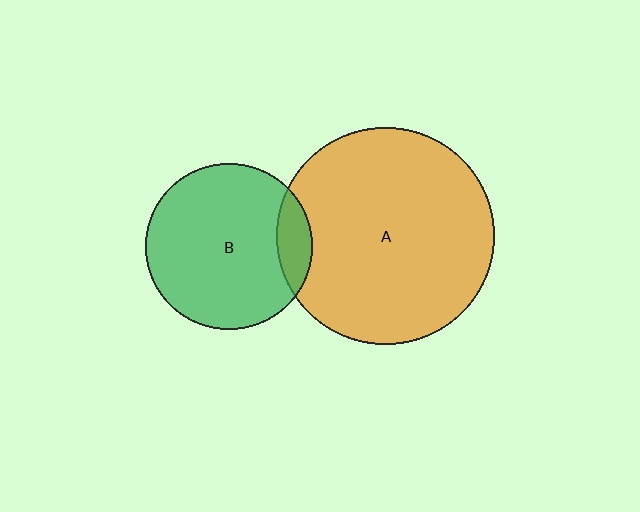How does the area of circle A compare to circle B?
Approximately 1.7 times.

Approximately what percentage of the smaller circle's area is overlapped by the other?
Approximately 10%.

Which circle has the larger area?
Circle A (orange).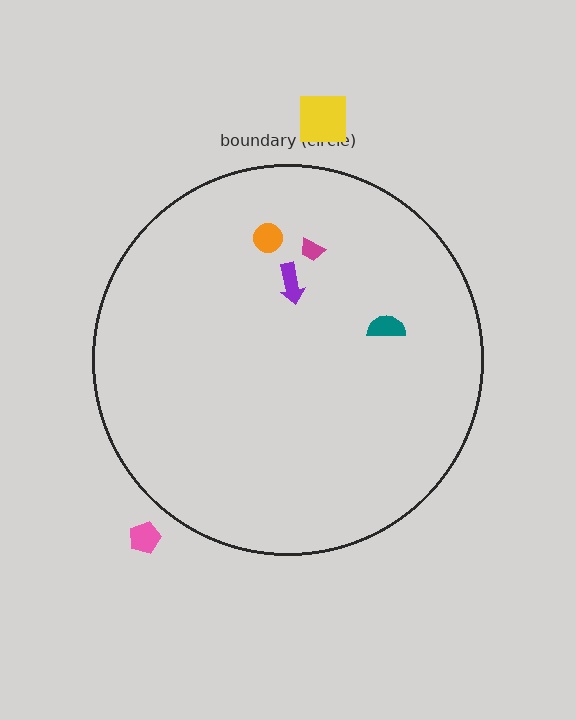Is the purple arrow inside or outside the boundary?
Inside.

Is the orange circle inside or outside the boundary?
Inside.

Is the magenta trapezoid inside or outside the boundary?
Inside.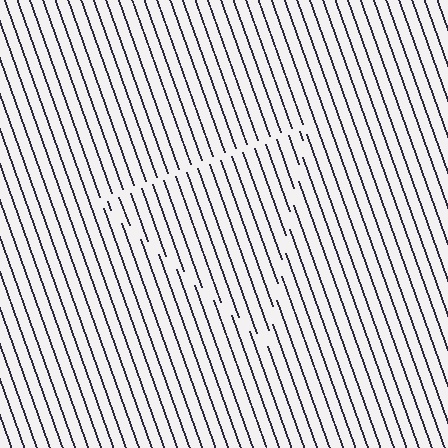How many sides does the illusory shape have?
3 sides — the line-ends trace a triangle.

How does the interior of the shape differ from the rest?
The interior of the shape contains the same grating, shifted by half a period — the contour is defined by the phase discontinuity where line-ends from the inner and outer gratings abut.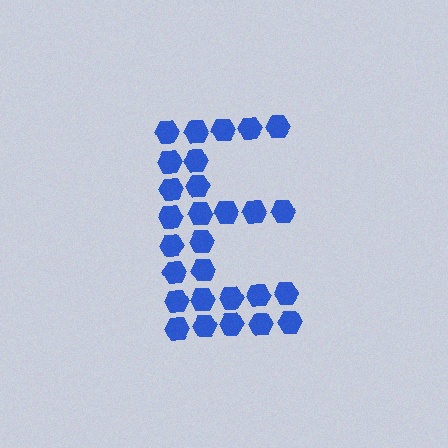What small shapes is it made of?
It is made of small hexagons.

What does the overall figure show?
The overall figure shows the letter E.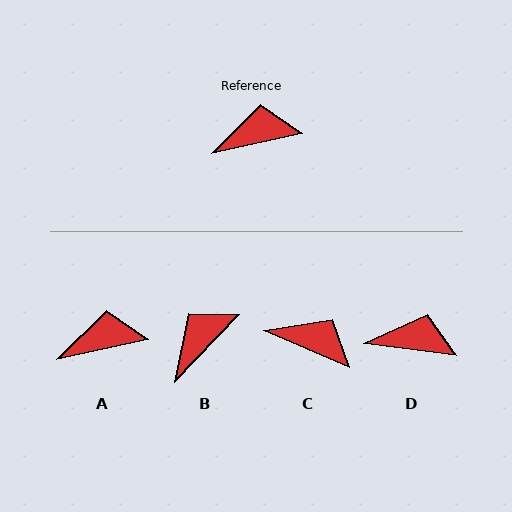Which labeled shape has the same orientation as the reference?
A.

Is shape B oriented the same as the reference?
No, it is off by about 34 degrees.